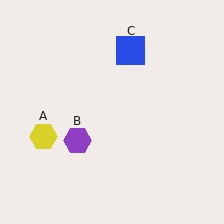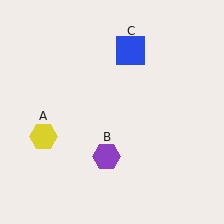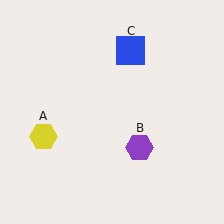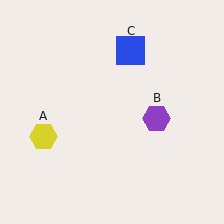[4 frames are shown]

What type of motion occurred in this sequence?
The purple hexagon (object B) rotated counterclockwise around the center of the scene.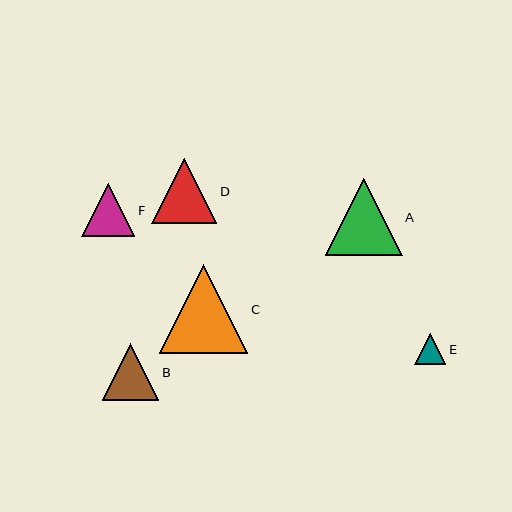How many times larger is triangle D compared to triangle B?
Triangle D is approximately 1.2 times the size of triangle B.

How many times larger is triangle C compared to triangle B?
Triangle C is approximately 1.6 times the size of triangle B.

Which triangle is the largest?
Triangle C is the largest with a size of approximately 89 pixels.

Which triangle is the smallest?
Triangle E is the smallest with a size of approximately 32 pixels.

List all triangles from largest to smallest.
From largest to smallest: C, A, D, B, F, E.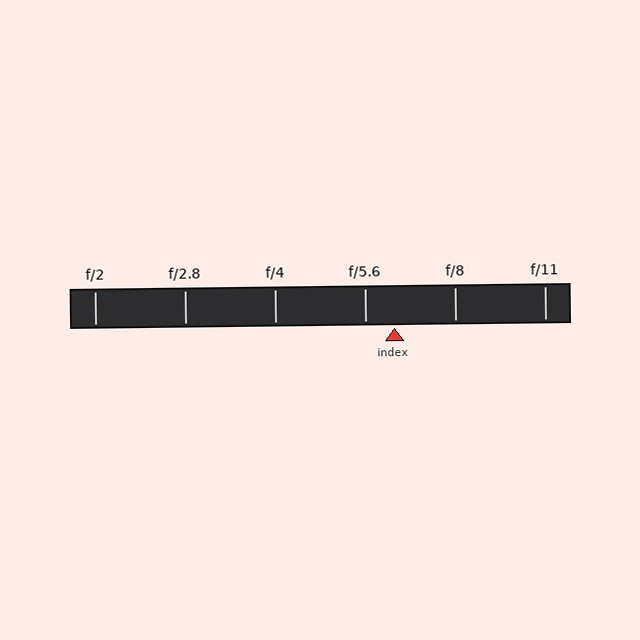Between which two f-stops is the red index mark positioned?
The index mark is between f/5.6 and f/8.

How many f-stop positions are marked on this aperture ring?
There are 6 f-stop positions marked.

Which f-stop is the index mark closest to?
The index mark is closest to f/5.6.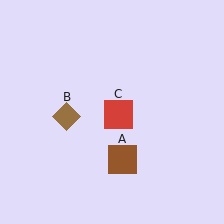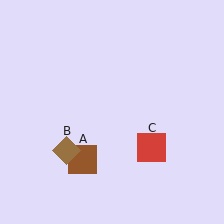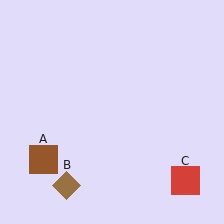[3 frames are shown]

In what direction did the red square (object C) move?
The red square (object C) moved down and to the right.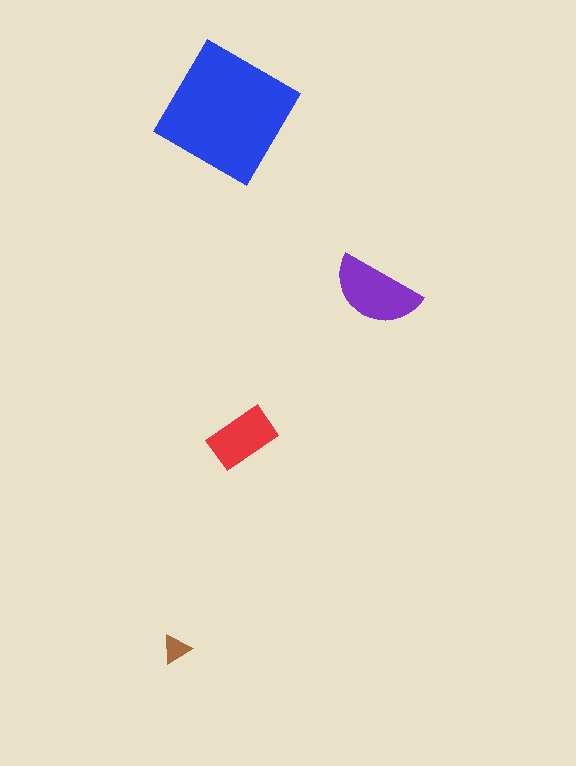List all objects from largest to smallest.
The blue diamond, the purple semicircle, the red rectangle, the brown triangle.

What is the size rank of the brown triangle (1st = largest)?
4th.